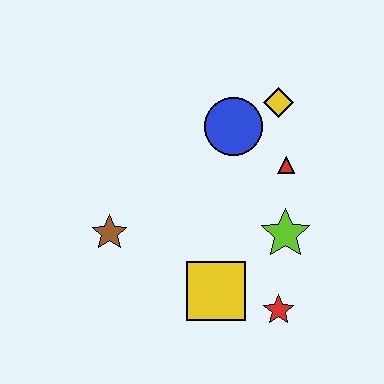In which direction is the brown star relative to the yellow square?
The brown star is to the left of the yellow square.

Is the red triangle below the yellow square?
No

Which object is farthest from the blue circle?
The red star is farthest from the blue circle.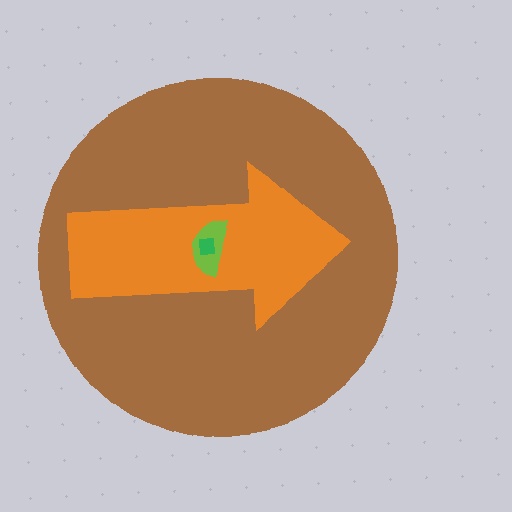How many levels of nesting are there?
4.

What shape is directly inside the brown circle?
The orange arrow.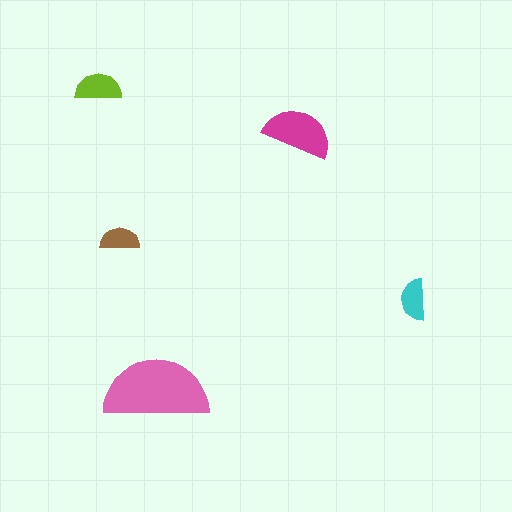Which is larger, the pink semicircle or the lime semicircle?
The pink one.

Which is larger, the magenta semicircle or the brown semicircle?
The magenta one.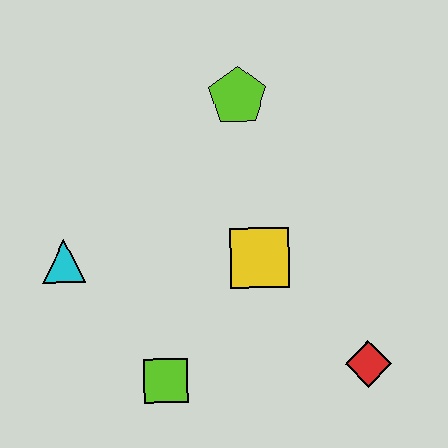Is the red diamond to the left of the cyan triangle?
No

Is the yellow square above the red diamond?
Yes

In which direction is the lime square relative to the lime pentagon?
The lime square is below the lime pentagon.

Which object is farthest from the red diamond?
The cyan triangle is farthest from the red diamond.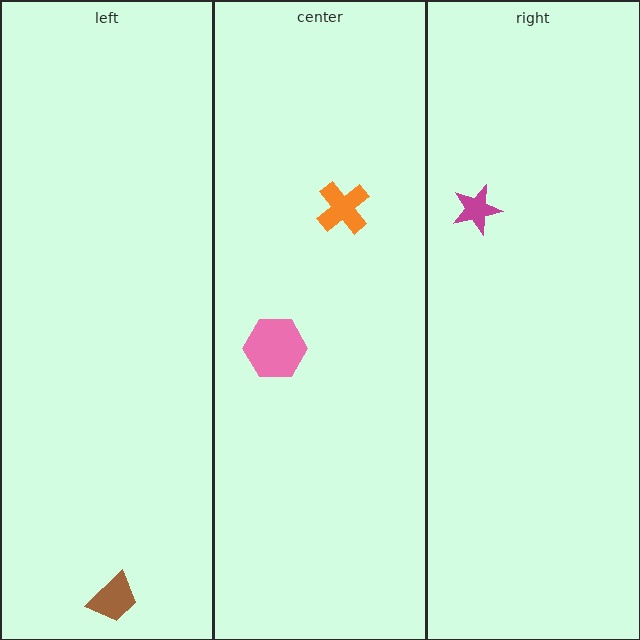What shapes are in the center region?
The orange cross, the pink hexagon.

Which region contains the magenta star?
The right region.